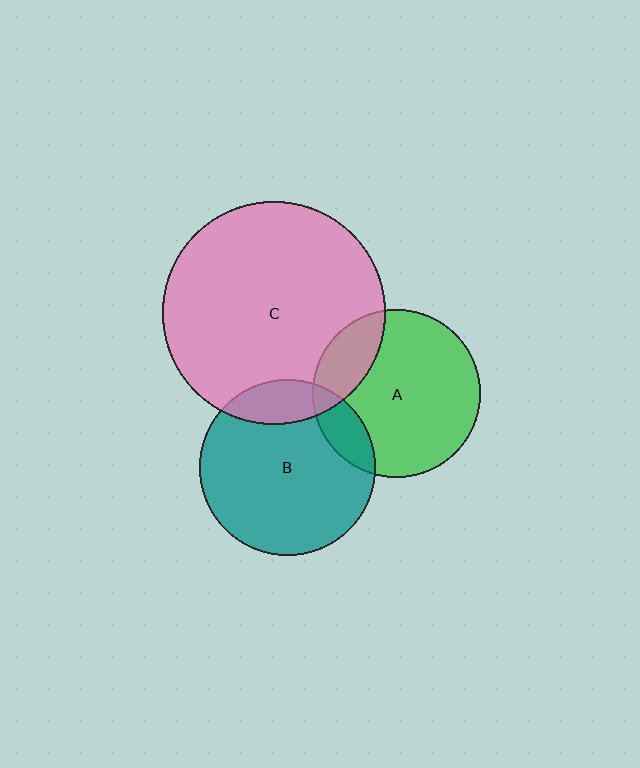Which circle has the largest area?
Circle C (pink).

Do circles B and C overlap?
Yes.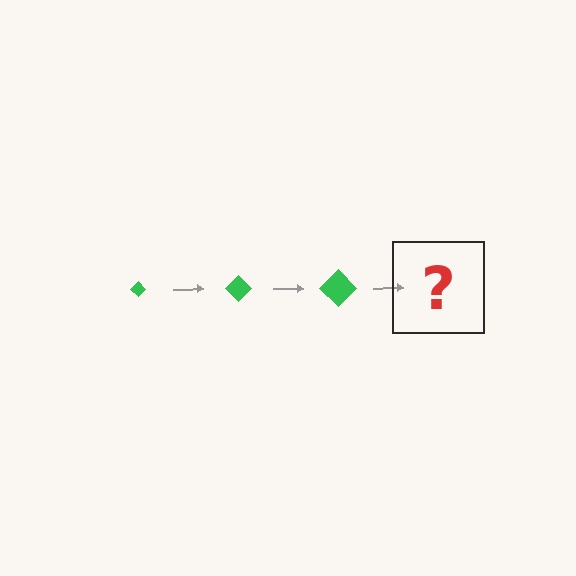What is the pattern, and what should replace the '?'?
The pattern is that the diamond gets progressively larger each step. The '?' should be a green diamond, larger than the previous one.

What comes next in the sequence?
The next element should be a green diamond, larger than the previous one.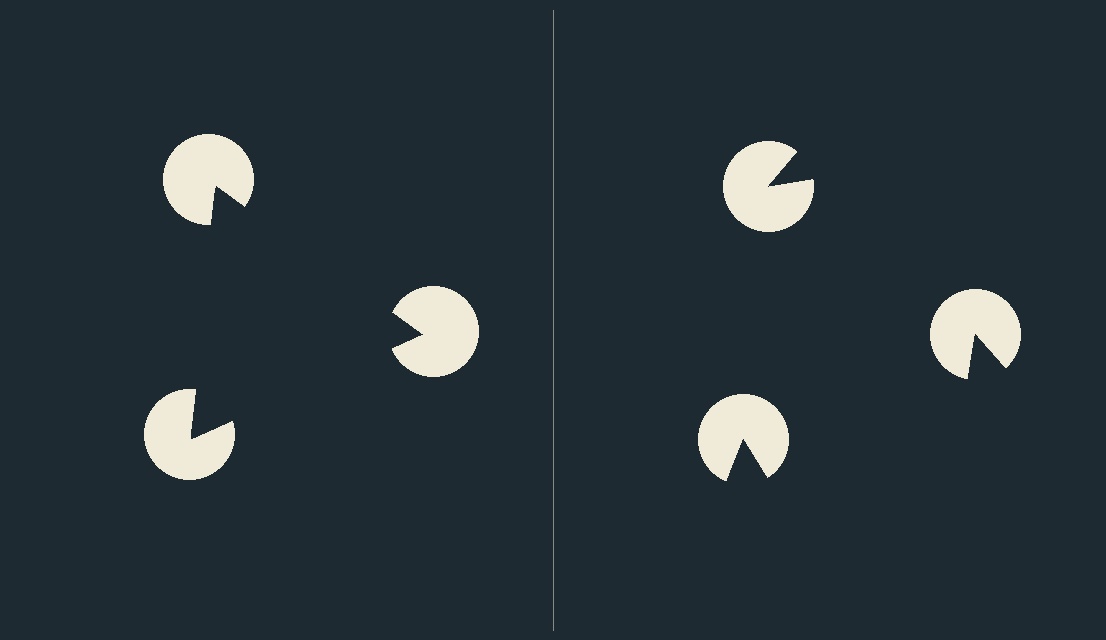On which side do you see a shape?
An illusory triangle appears on the left side. On the right side the wedge cuts are rotated, so no coherent shape forms.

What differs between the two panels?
The pac-man discs are positioned identically on both sides; only the wedge orientations differ. On the left they align to a triangle; on the right they are misaligned.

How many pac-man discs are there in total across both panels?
6 — 3 on each side.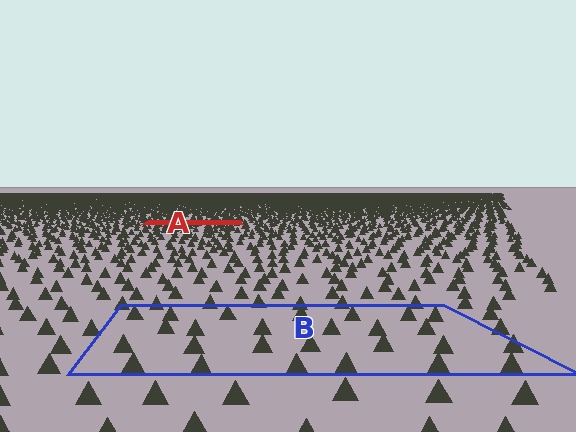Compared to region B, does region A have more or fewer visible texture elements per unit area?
Region A has more texture elements per unit area — they are packed more densely because it is farther away.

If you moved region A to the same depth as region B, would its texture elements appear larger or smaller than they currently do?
They would appear larger. At a closer depth, the same texture elements are projected at a bigger on-screen size.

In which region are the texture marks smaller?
The texture marks are smaller in region A, because it is farther away.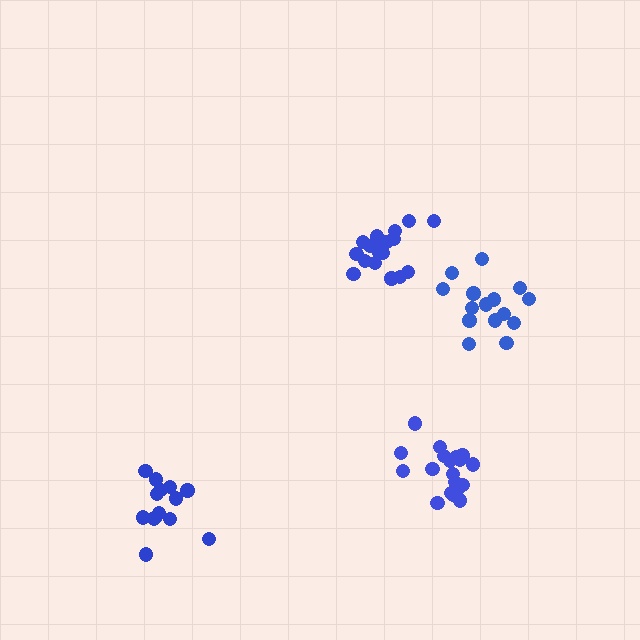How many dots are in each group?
Group 1: 19 dots, Group 2: 17 dots, Group 3: 14 dots, Group 4: 15 dots (65 total).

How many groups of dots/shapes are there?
There are 4 groups.